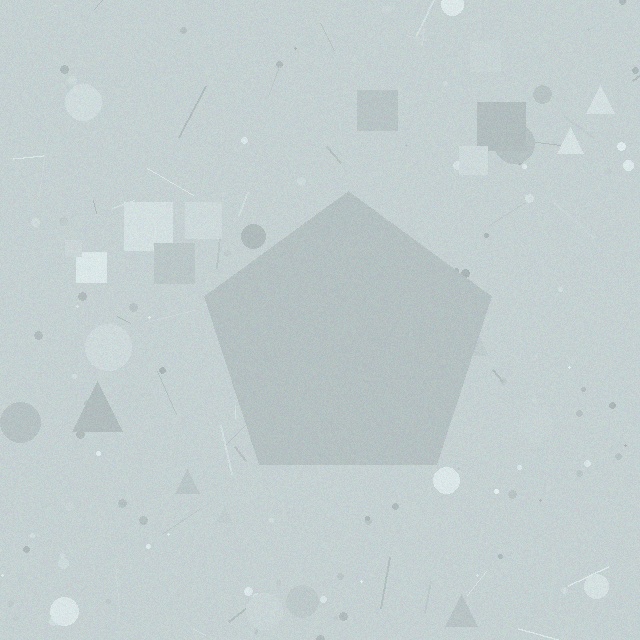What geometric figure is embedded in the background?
A pentagon is embedded in the background.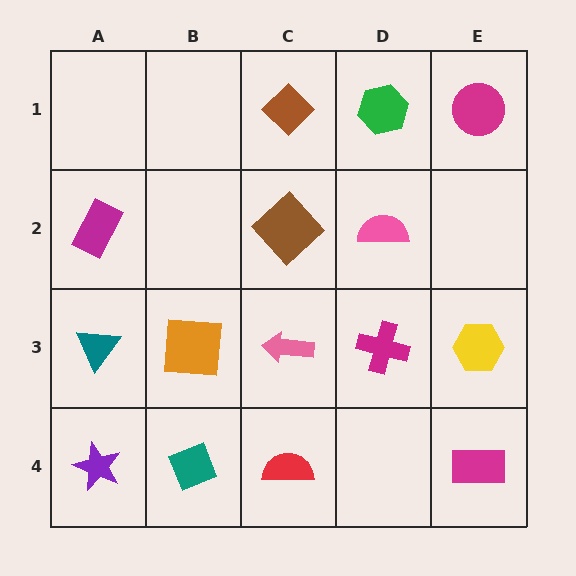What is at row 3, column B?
An orange square.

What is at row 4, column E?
A magenta rectangle.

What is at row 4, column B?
A teal diamond.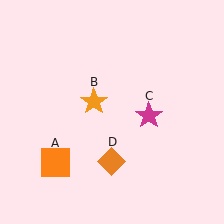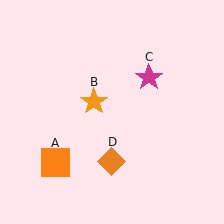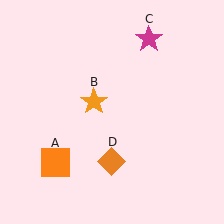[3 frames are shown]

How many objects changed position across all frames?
1 object changed position: magenta star (object C).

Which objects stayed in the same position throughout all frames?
Orange square (object A) and orange star (object B) and orange diamond (object D) remained stationary.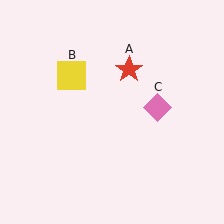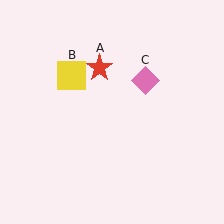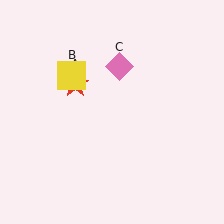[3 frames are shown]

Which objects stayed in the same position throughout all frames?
Yellow square (object B) remained stationary.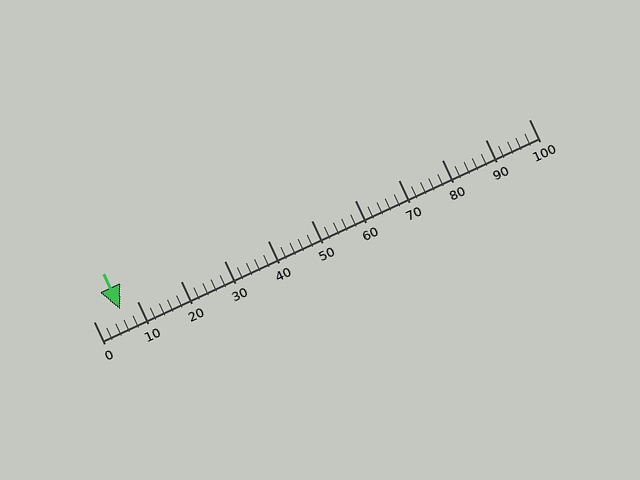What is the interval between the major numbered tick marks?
The major tick marks are spaced 10 units apart.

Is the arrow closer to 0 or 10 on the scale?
The arrow is closer to 10.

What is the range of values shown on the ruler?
The ruler shows values from 0 to 100.